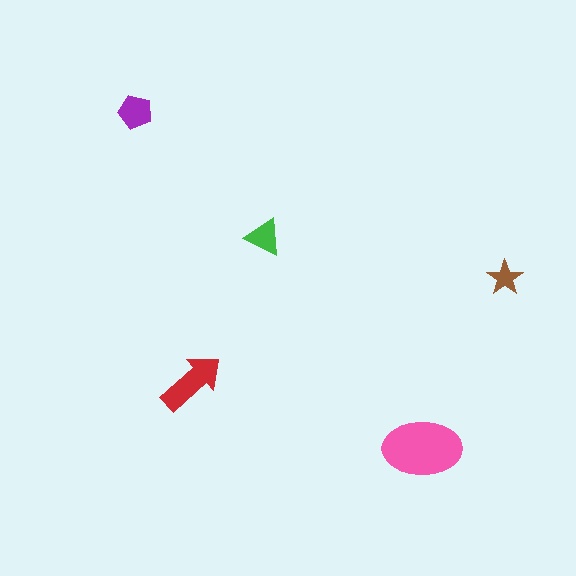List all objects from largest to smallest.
The pink ellipse, the red arrow, the purple pentagon, the green triangle, the brown star.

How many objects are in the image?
There are 5 objects in the image.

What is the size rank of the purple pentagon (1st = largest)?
3rd.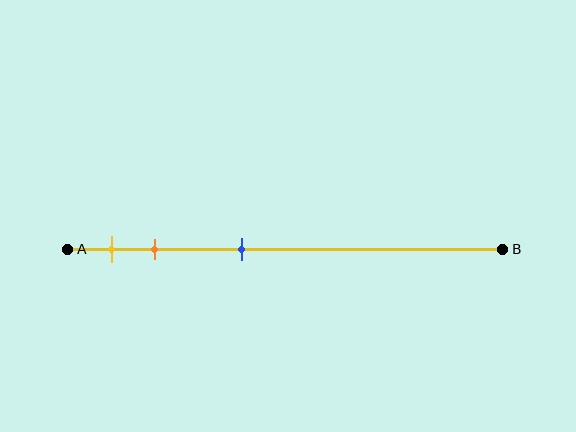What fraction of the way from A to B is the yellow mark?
The yellow mark is approximately 10% (0.1) of the way from A to B.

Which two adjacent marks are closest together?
The yellow and orange marks are the closest adjacent pair.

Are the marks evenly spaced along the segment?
No, the marks are not evenly spaced.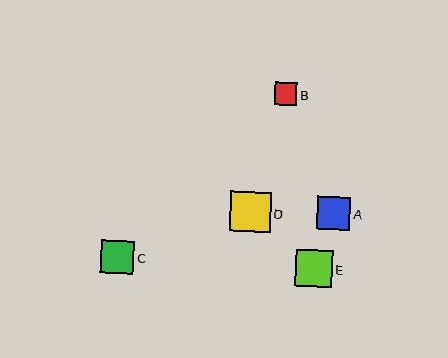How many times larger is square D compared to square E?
Square D is approximately 1.1 times the size of square E.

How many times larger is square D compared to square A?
Square D is approximately 1.2 times the size of square A.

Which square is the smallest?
Square B is the smallest with a size of approximately 23 pixels.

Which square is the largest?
Square D is the largest with a size of approximately 41 pixels.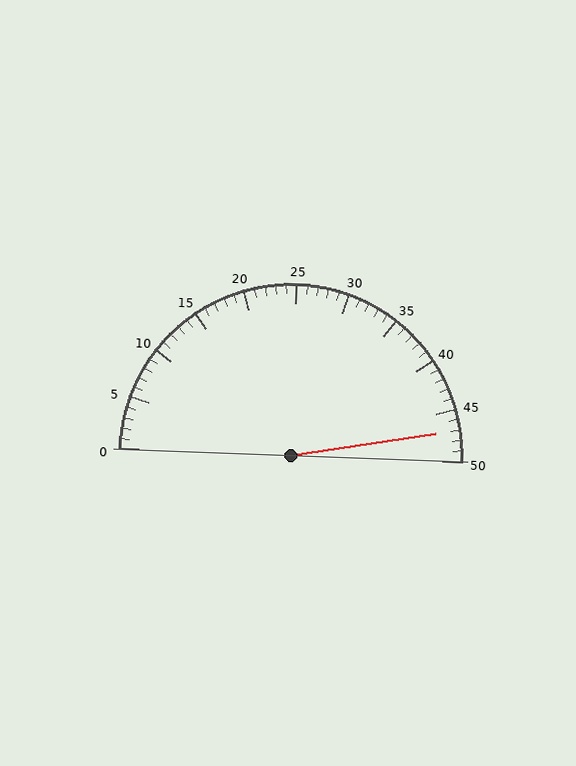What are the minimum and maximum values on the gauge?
The gauge ranges from 0 to 50.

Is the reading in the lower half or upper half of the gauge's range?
The reading is in the upper half of the range (0 to 50).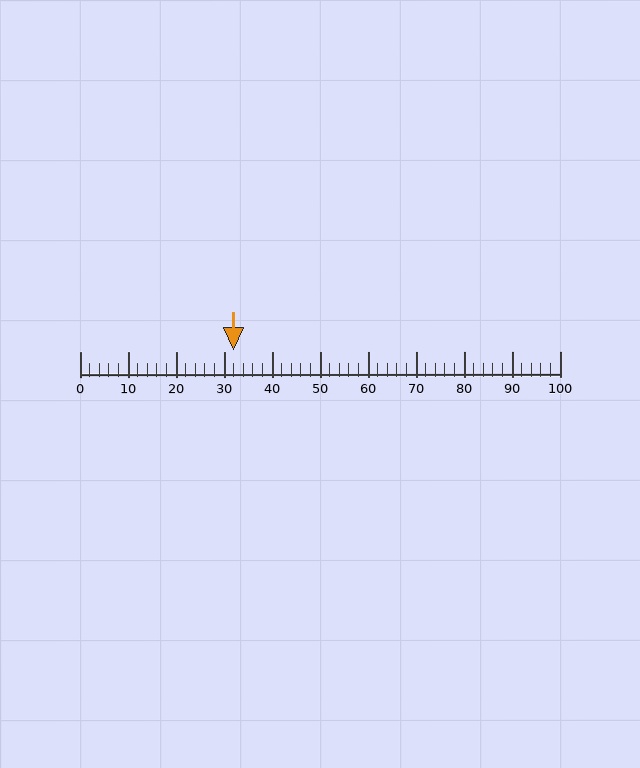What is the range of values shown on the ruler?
The ruler shows values from 0 to 100.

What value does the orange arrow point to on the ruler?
The orange arrow points to approximately 32.